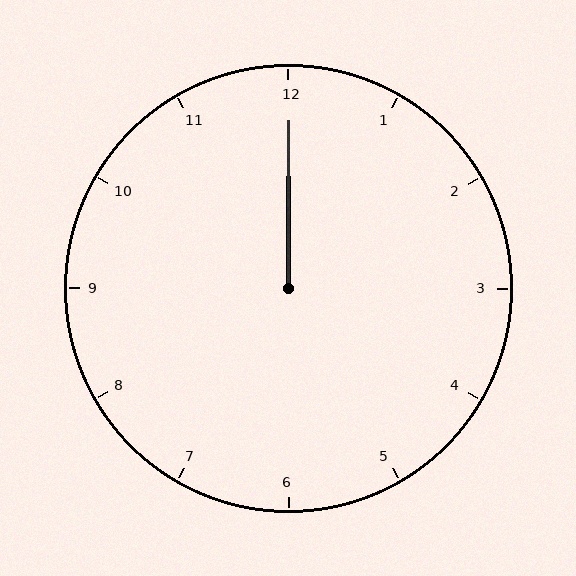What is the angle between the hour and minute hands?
Approximately 0 degrees.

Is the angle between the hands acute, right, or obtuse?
It is acute.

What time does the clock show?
12:00.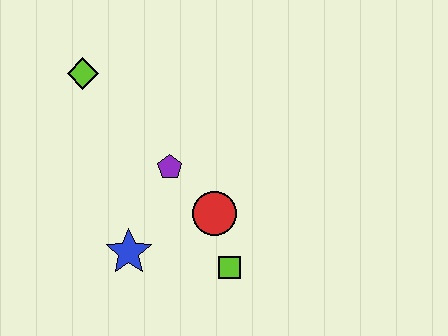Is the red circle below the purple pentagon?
Yes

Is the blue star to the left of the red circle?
Yes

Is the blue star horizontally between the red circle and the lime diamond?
Yes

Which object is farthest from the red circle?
The lime diamond is farthest from the red circle.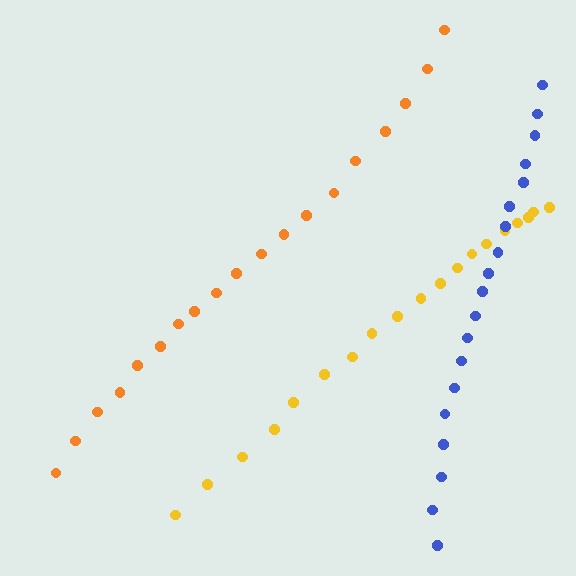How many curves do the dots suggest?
There are 3 distinct paths.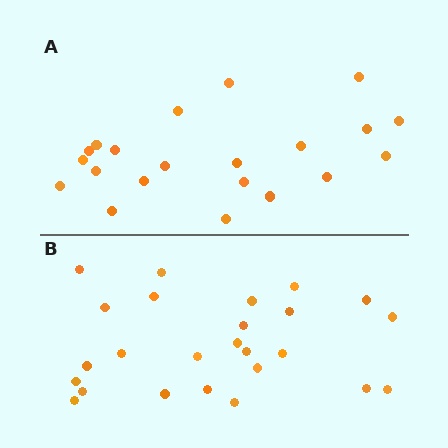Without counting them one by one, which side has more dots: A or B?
Region B (the bottom region) has more dots.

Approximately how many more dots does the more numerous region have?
Region B has about 4 more dots than region A.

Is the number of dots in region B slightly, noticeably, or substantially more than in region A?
Region B has only slightly more — the two regions are fairly close. The ratio is roughly 1.2 to 1.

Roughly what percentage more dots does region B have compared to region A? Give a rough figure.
About 20% more.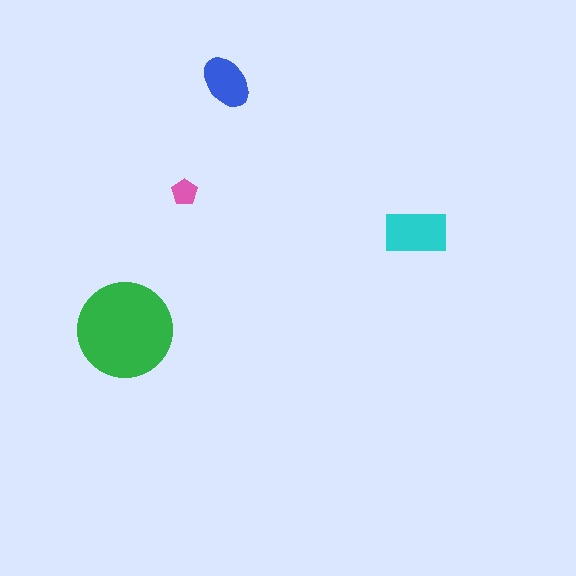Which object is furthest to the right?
The cyan rectangle is rightmost.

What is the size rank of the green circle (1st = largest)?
1st.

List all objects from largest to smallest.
The green circle, the cyan rectangle, the blue ellipse, the pink pentagon.